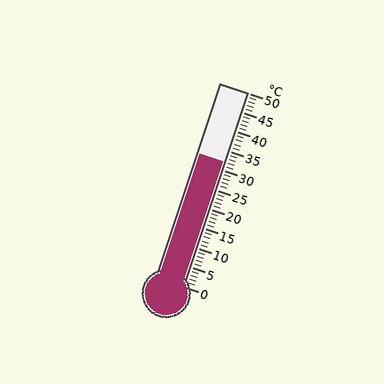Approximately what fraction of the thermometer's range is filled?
The thermometer is filled to approximately 65% of its range.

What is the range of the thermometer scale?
The thermometer scale ranges from 0°C to 50°C.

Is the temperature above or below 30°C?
The temperature is above 30°C.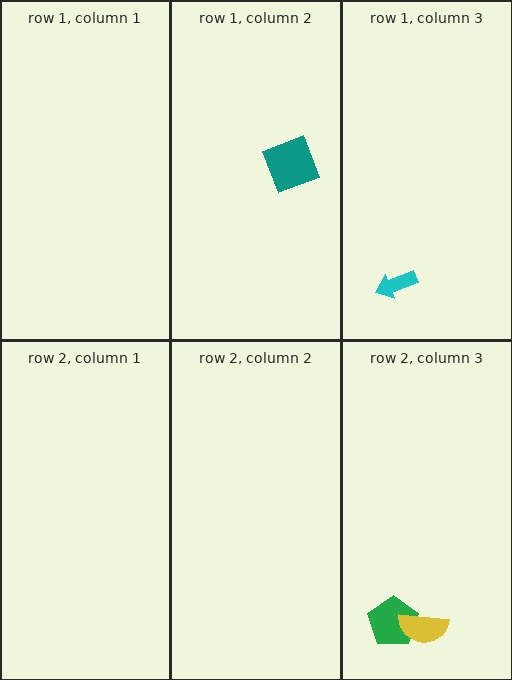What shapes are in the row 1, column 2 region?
The teal square.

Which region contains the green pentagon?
The row 2, column 3 region.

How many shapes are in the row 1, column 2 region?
1.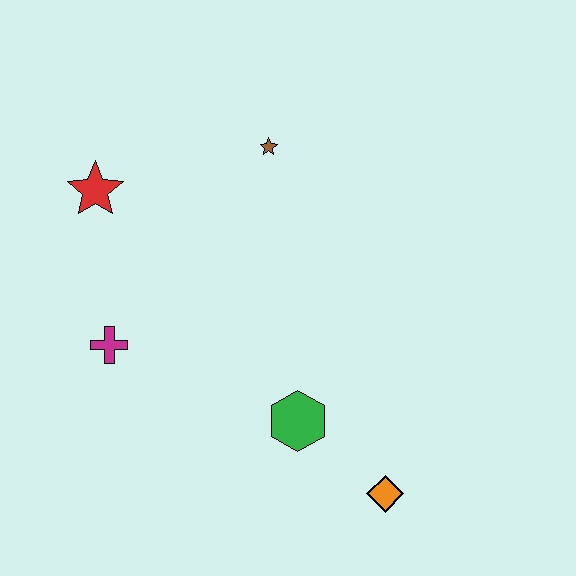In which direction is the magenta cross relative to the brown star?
The magenta cross is below the brown star.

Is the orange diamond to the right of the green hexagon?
Yes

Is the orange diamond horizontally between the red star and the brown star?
No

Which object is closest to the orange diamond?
The green hexagon is closest to the orange diamond.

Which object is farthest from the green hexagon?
The red star is farthest from the green hexagon.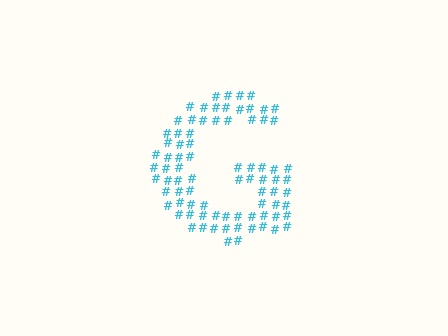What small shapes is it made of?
It is made of small hash symbols.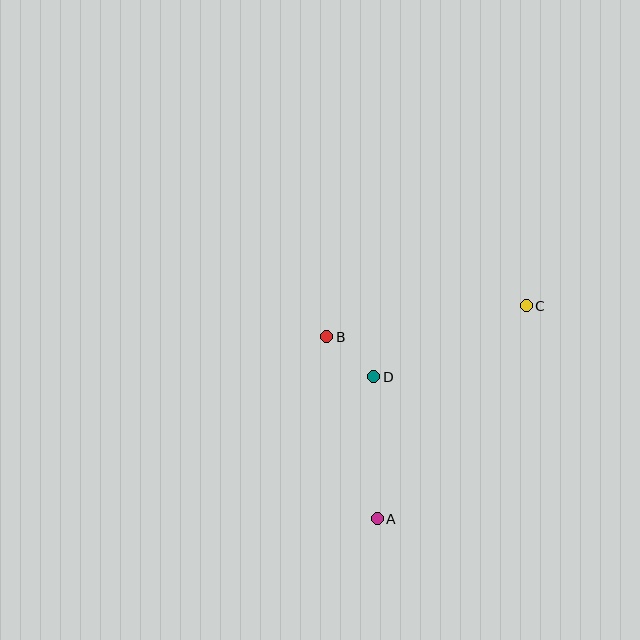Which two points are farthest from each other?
Points A and C are farthest from each other.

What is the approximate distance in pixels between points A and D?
The distance between A and D is approximately 142 pixels.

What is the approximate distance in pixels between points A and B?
The distance between A and B is approximately 189 pixels.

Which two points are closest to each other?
Points B and D are closest to each other.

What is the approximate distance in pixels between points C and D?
The distance between C and D is approximately 168 pixels.